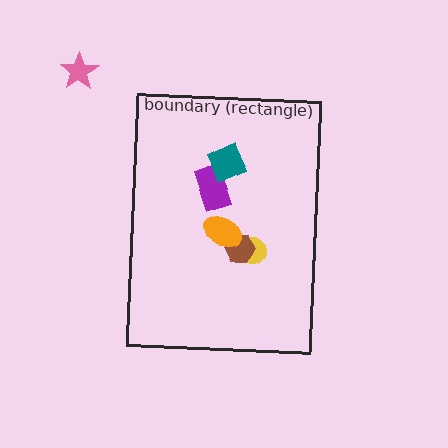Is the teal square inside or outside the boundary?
Inside.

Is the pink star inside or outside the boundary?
Outside.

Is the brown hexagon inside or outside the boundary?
Inside.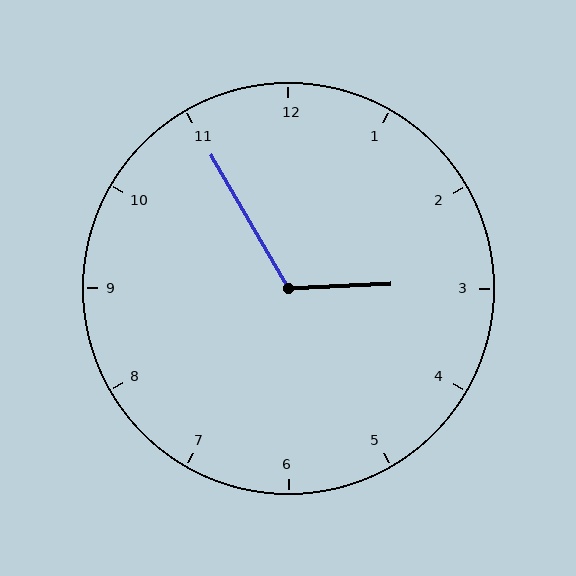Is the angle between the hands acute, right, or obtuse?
It is obtuse.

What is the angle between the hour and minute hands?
Approximately 118 degrees.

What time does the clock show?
2:55.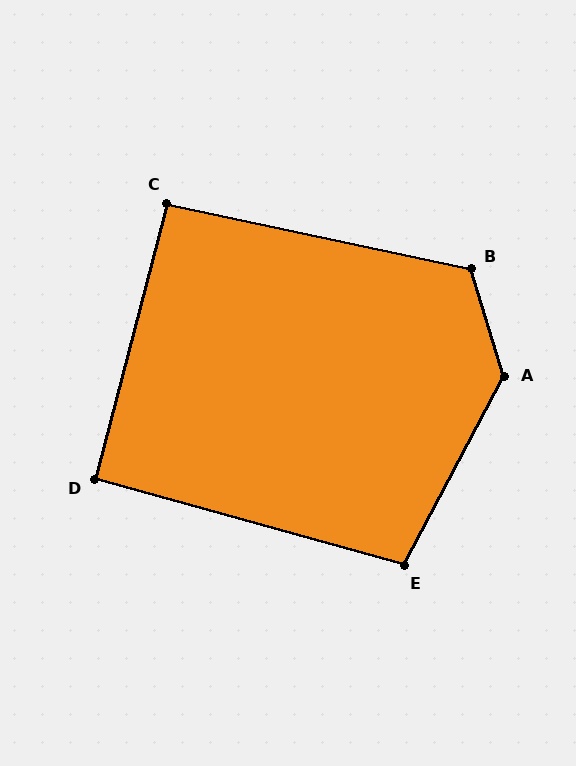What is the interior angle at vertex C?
Approximately 93 degrees (approximately right).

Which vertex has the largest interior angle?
A, at approximately 135 degrees.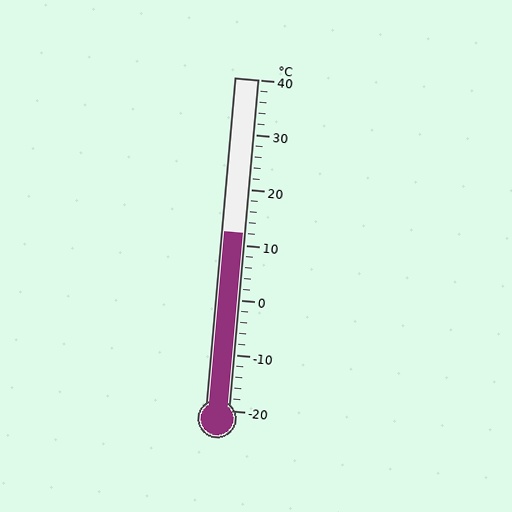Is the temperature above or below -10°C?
The temperature is above -10°C.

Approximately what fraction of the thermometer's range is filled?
The thermometer is filled to approximately 55% of its range.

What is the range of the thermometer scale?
The thermometer scale ranges from -20°C to 40°C.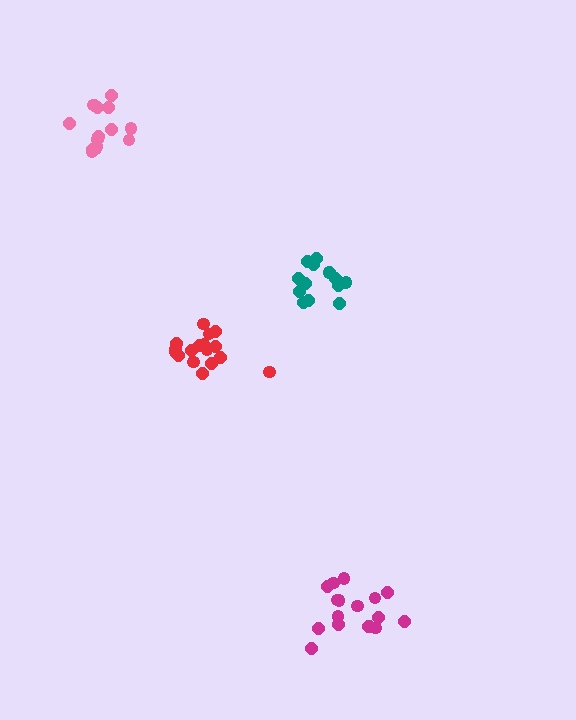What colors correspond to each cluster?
The clusters are colored: pink, magenta, teal, red.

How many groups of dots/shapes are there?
There are 4 groups.